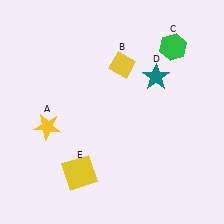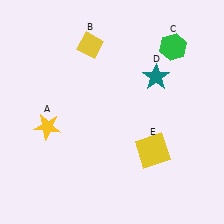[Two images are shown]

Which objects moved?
The objects that moved are: the yellow diamond (B), the yellow square (E).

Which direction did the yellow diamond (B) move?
The yellow diamond (B) moved left.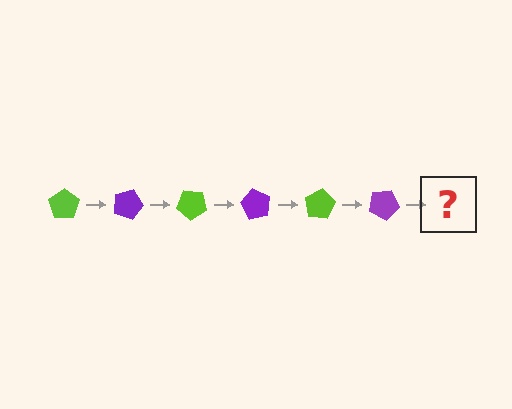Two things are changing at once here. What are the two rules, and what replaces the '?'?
The two rules are that it rotates 20 degrees each step and the color cycles through lime and purple. The '?' should be a lime pentagon, rotated 120 degrees from the start.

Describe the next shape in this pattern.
It should be a lime pentagon, rotated 120 degrees from the start.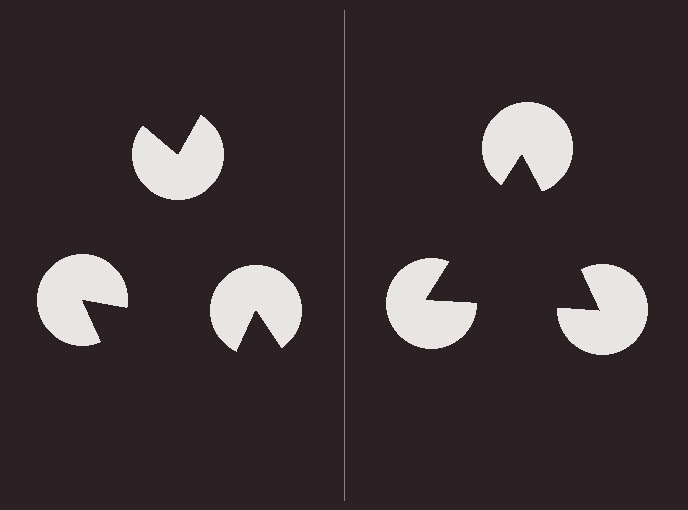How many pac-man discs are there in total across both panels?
6 — 3 on each side.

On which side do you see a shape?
An illusory triangle appears on the right side. On the left side the wedge cuts are rotated, so no coherent shape forms.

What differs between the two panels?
The pac-man discs are positioned identically on both sides; only the wedge orientations differ. On the right they align to a triangle; on the left they are misaligned.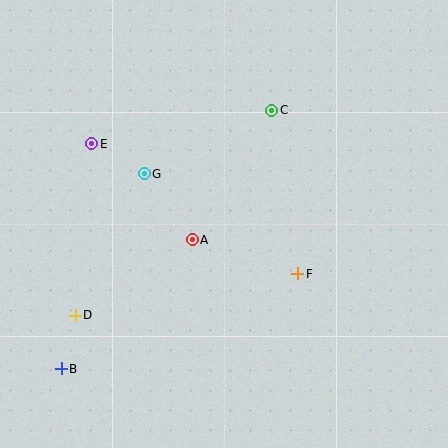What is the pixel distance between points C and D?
The distance between C and D is 284 pixels.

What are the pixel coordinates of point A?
Point A is at (192, 240).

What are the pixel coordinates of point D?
Point D is at (75, 315).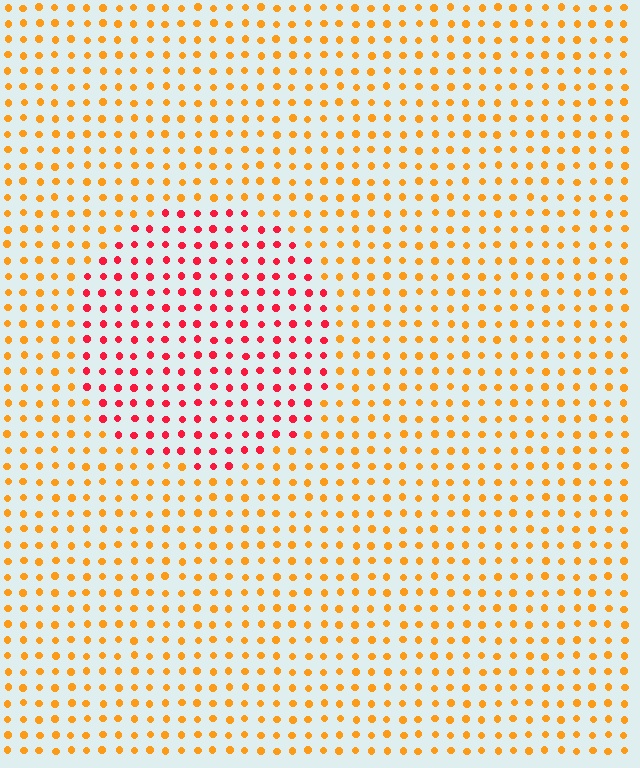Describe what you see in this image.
The image is filled with small orange elements in a uniform arrangement. A circle-shaped region is visible where the elements are tinted to a slightly different hue, forming a subtle color boundary.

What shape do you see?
I see a circle.